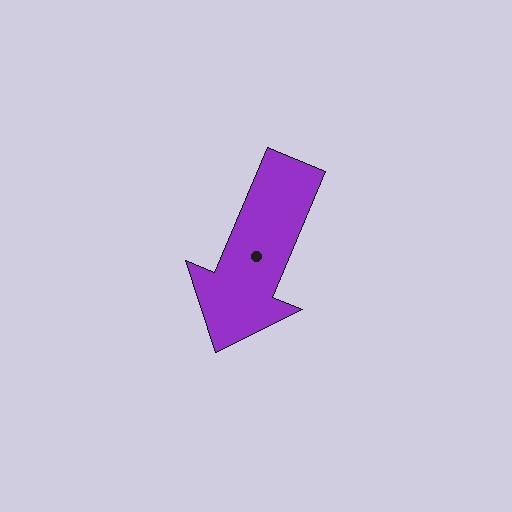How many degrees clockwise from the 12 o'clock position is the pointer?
Approximately 203 degrees.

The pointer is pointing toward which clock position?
Roughly 7 o'clock.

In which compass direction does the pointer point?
Southwest.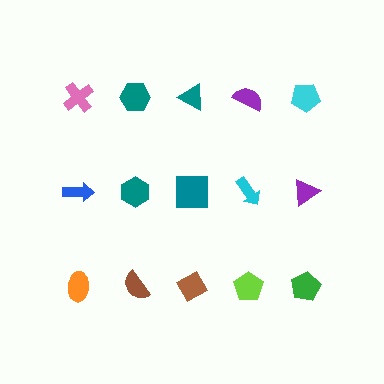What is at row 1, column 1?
A pink cross.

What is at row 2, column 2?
A teal hexagon.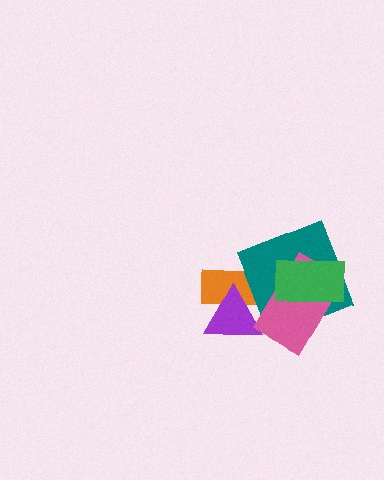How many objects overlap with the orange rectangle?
2 objects overlap with the orange rectangle.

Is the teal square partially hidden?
Yes, it is partially covered by another shape.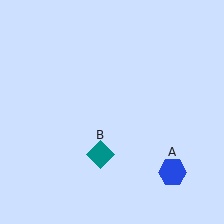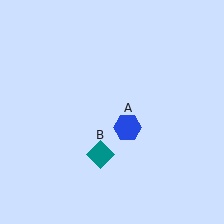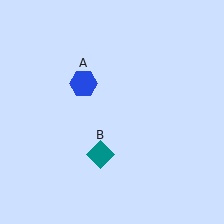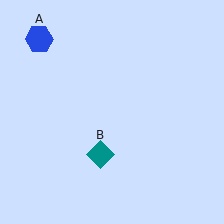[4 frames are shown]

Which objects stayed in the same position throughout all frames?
Teal diamond (object B) remained stationary.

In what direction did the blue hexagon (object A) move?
The blue hexagon (object A) moved up and to the left.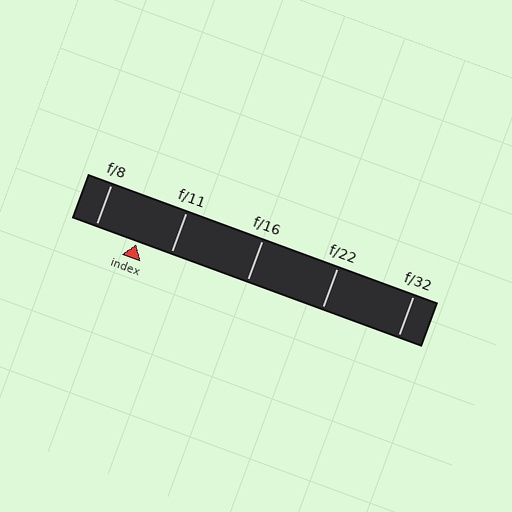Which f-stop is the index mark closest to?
The index mark is closest to f/11.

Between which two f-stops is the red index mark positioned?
The index mark is between f/8 and f/11.